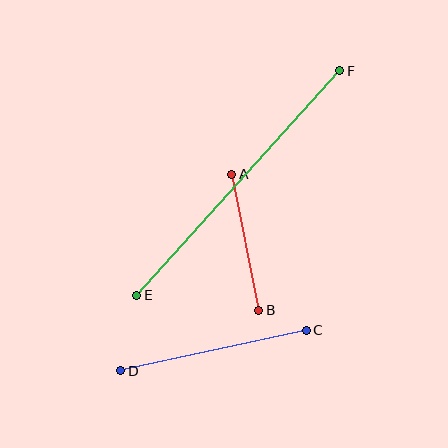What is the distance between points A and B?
The distance is approximately 139 pixels.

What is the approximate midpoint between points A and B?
The midpoint is at approximately (245, 242) pixels.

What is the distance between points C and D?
The distance is approximately 190 pixels.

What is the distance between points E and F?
The distance is approximately 303 pixels.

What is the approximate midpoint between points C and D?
The midpoint is at approximately (213, 351) pixels.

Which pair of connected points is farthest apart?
Points E and F are farthest apart.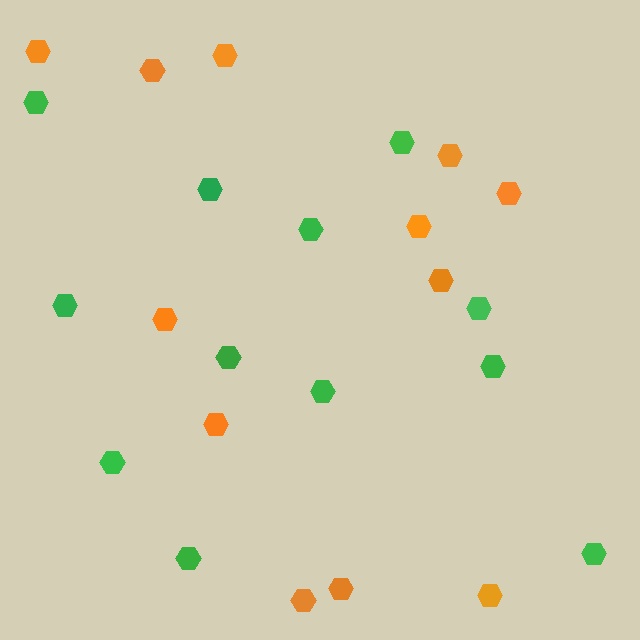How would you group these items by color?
There are 2 groups: one group of orange hexagons (12) and one group of green hexagons (12).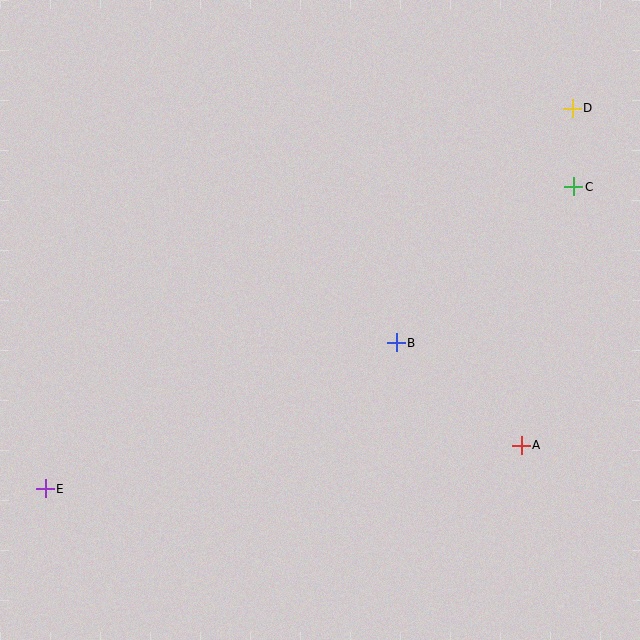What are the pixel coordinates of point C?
Point C is at (574, 187).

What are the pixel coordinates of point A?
Point A is at (521, 445).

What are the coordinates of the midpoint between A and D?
The midpoint between A and D is at (547, 277).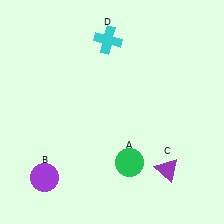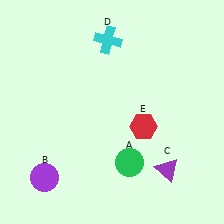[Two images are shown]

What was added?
A red hexagon (E) was added in Image 2.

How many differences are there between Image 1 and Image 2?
There is 1 difference between the two images.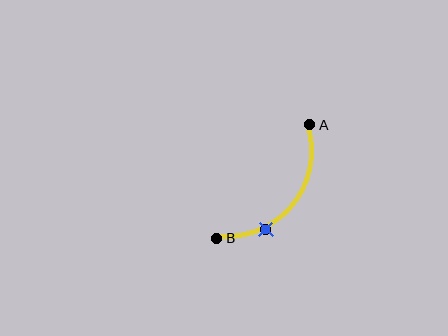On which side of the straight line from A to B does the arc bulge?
The arc bulges below and to the right of the straight line connecting A and B.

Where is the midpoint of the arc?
The arc midpoint is the point on the curve farthest from the straight line joining A and B. It sits below and to the right of that line.